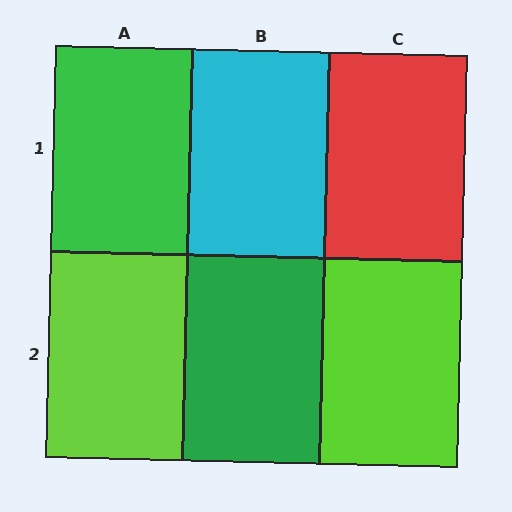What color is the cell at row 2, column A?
Lime.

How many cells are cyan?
1 cell is cyan.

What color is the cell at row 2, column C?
Lime.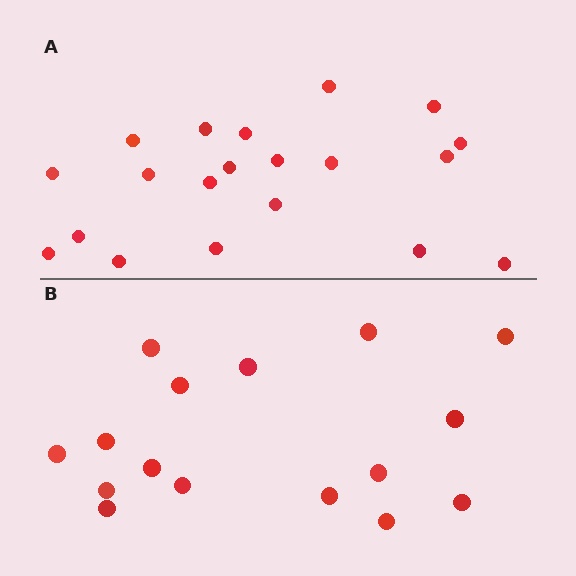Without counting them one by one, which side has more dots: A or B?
Region A (the top region) has more dots.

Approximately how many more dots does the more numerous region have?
Region A has about 4 more dots than region B.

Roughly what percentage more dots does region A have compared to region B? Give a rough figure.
About 25% more.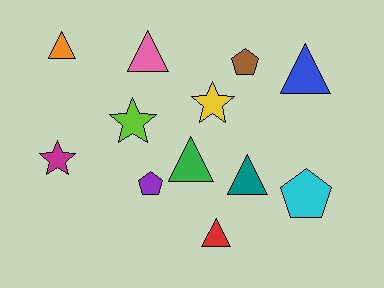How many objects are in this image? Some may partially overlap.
There are 12 objects.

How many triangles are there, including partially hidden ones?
There are 6 triangles.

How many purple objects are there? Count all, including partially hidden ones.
There is 1 purple object.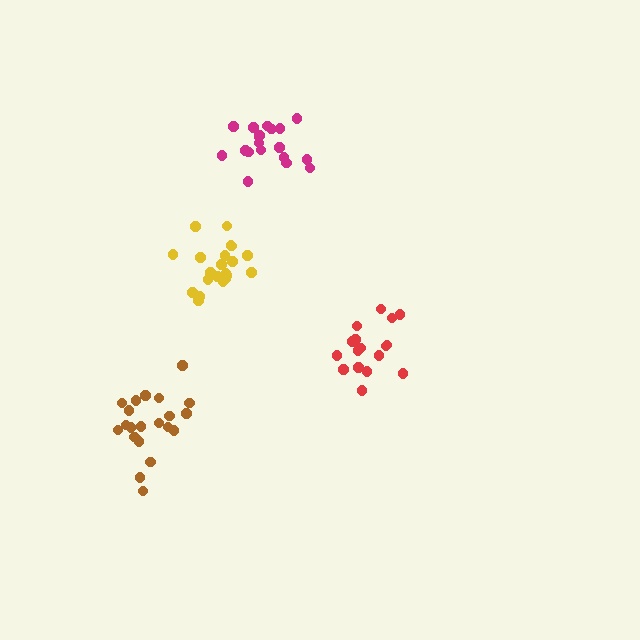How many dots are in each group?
Group 1: 17 dots, Group 2: 19 dots, Group 3: 21 dots, Group 4: 21 dots (78 total).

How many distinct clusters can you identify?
There are 4 distinct clusters.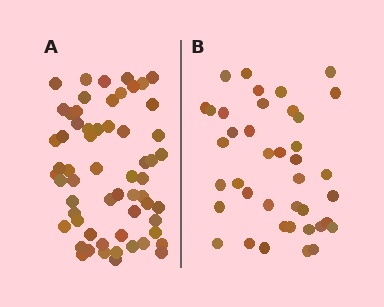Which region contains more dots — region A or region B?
Region A (the left region) has more dots.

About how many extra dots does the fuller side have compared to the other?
Region A has approximately 20 more dots than region B.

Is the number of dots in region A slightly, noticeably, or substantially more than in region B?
Region A has substantially more. The ratio is roughly 1.5 to 1.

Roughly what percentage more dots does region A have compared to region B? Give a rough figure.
About 50% more.